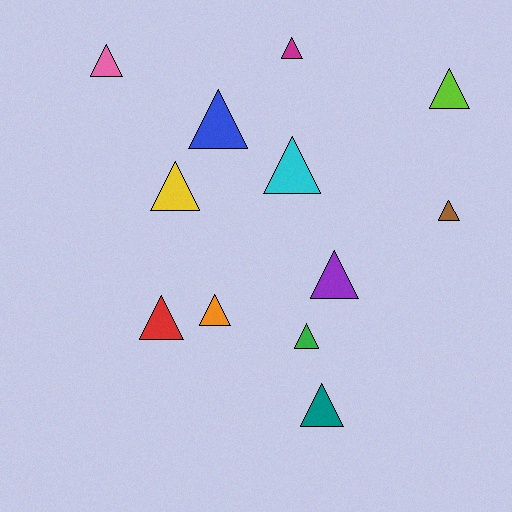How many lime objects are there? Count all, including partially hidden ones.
There is 1 lime object.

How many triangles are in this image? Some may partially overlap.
There are 12 triangles.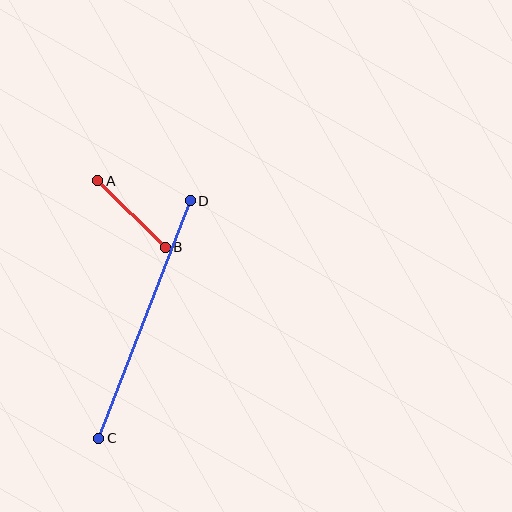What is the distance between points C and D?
The distance is approximately 255 pixels.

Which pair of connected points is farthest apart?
Points C and D are farthest apart.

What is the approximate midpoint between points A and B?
The midpoint is at approximately (131, 214) pixels.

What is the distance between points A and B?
The distance is approximately 95 pixels.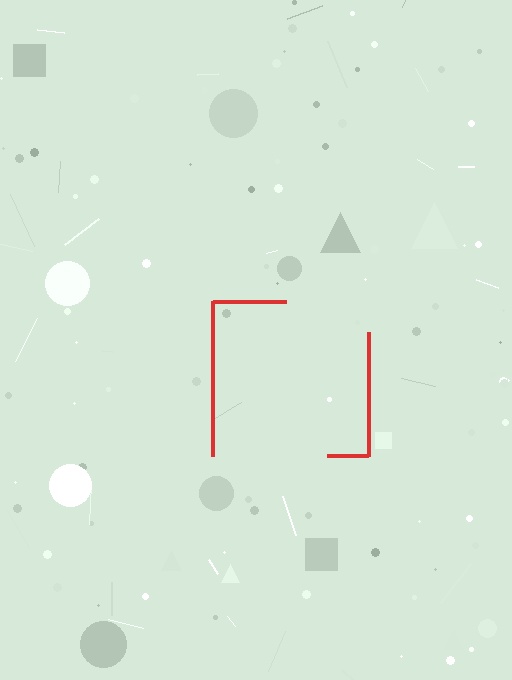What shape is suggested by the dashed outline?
The dashed outline suggests a square.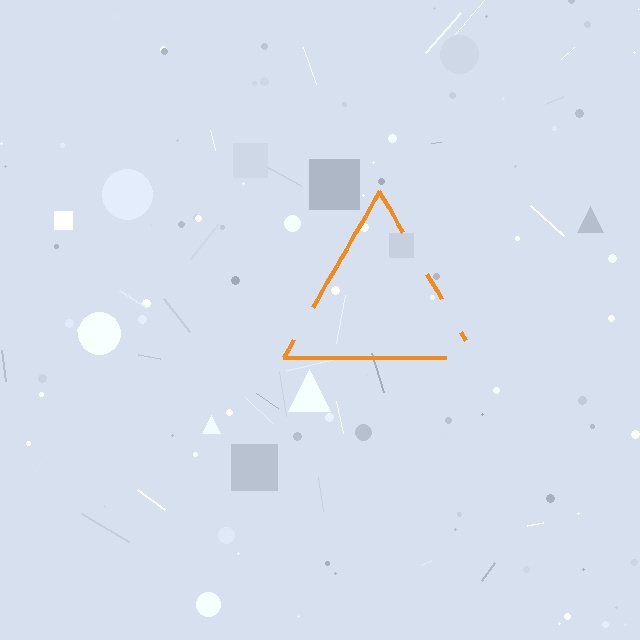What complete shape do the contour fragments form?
The contour fragments form a triangle.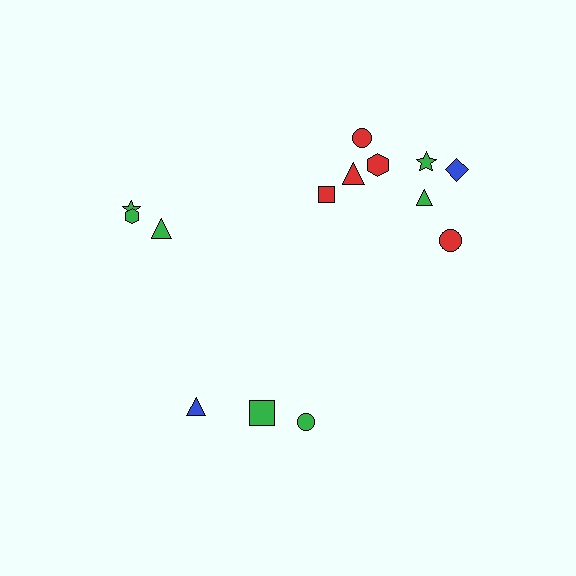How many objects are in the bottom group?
There are 3 objects.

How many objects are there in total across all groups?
There are 14 objects.